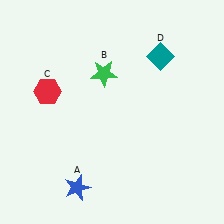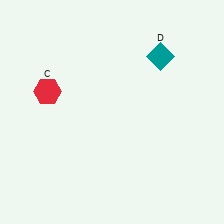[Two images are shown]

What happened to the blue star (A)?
The blue star (A) was removed in Image 2. It was in the bottom-left area of Image 1.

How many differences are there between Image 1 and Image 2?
There are 2 differences between the two images.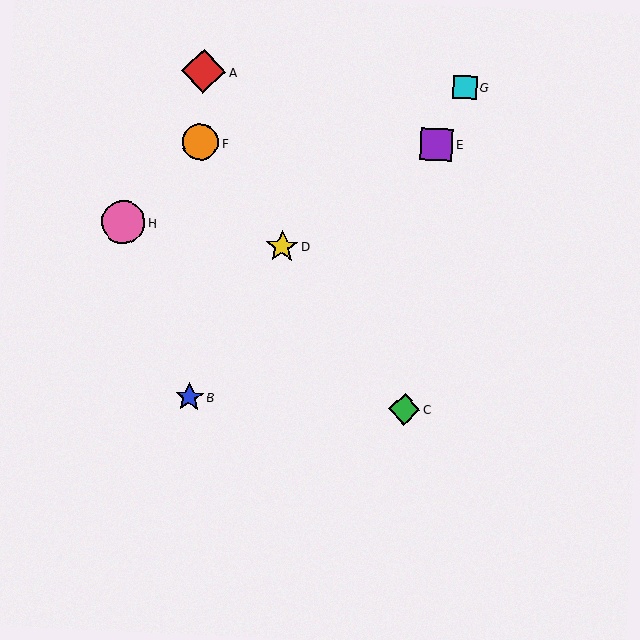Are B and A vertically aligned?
Yes, both are at x≈189.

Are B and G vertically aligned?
No, B is at x≈189 and G is at x≈465.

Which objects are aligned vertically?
Objects A, B, F are aligned vertically.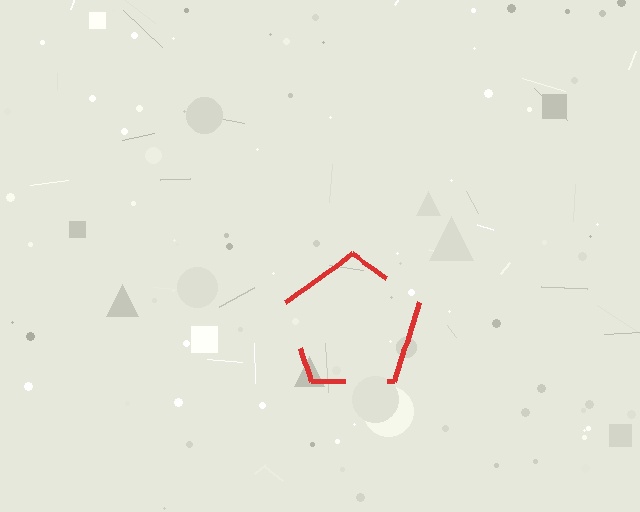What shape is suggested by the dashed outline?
The dashed outline suggests a pentagon.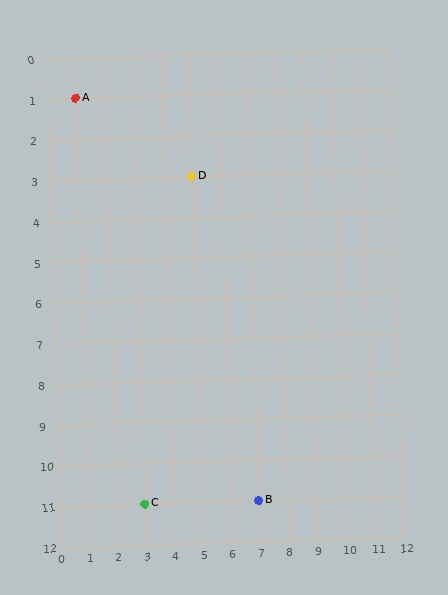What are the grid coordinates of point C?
Point C is at grid coordinates (3, 11).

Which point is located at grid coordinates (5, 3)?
Point D is at (5, 3).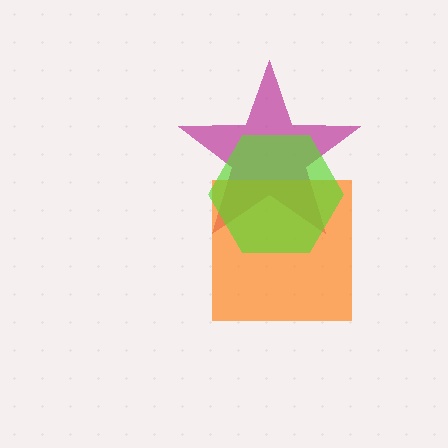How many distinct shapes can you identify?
There are 3 distinct shapes: a magenta star, an orange square, a lime hexagon.